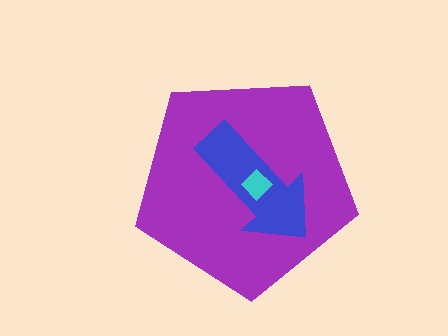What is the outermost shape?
The purple pentagon.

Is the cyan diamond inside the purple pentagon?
Yes.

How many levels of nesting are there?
3.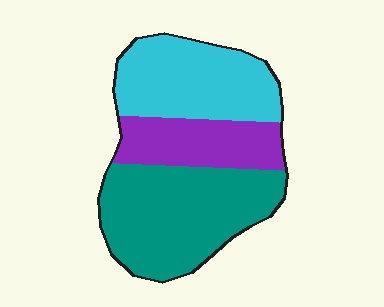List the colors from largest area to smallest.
From largest to smallest: teal, cyan, purple.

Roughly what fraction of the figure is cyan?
Cyan takes up between a quarter and a half of the figure.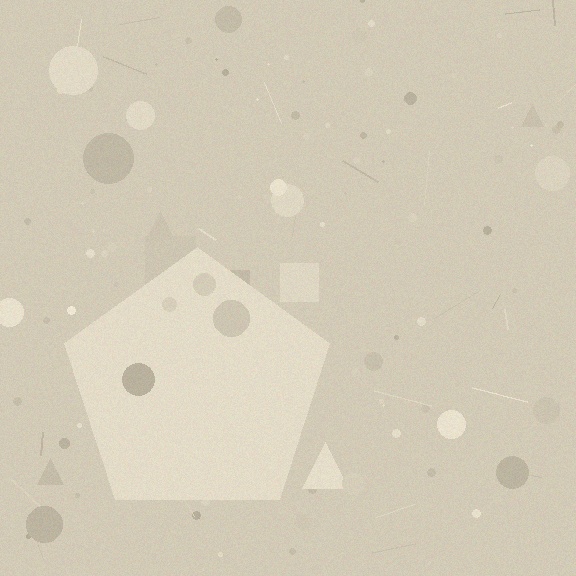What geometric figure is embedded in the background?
A pentagon is embedded in the background.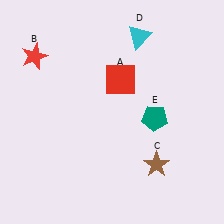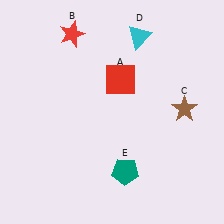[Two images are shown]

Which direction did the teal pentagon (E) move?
The teal pentagon (E) moved down.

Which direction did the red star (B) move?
The red star (B) moved right.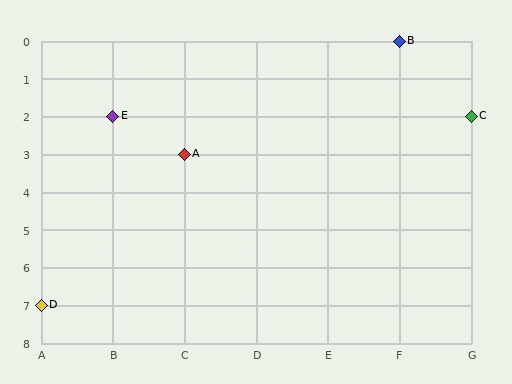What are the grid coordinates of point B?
Point B is at grid coordinates (F, 0).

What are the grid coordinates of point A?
Point A is at grid coordinates (C, 3).